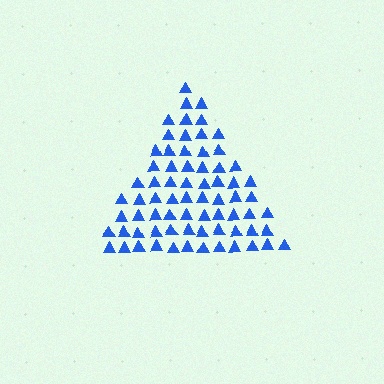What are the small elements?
The small elements are triangles.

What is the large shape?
The large shape is a triangle.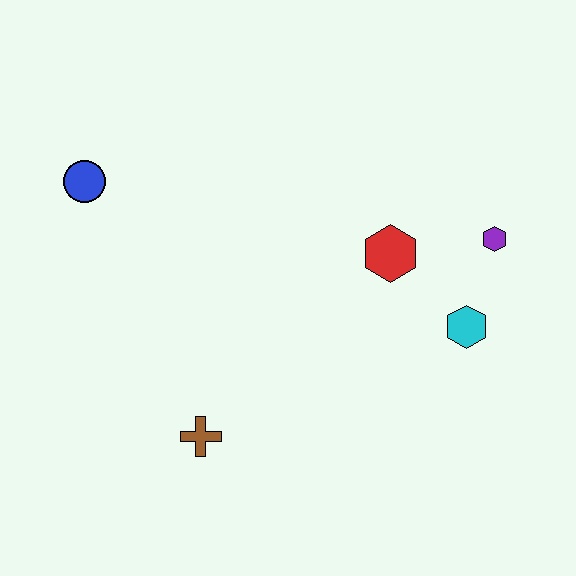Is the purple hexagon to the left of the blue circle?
No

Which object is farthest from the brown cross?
The purple hexagon is farthest from the brown cross.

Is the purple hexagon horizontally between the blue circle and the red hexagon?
No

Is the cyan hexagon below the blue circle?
Yes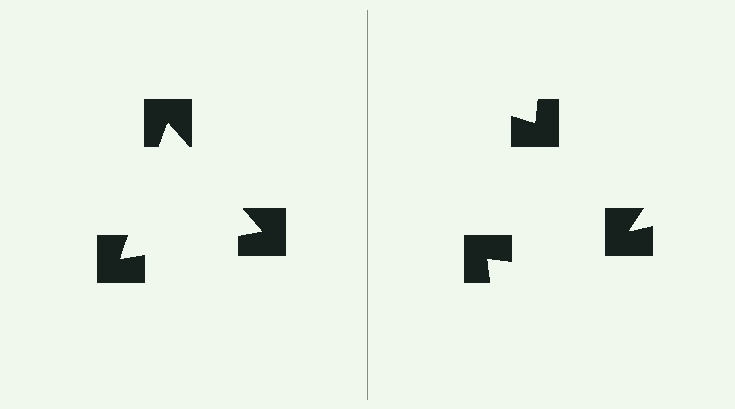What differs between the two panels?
The notched squares are positioned identically on both sides; only the wedge orientations differ. On the left they align to a triangle; on the right they are misaligned.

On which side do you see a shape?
An illusory triangle appears on the left side. On the right side the wedge cuts are rotated, so no coherent shape forms.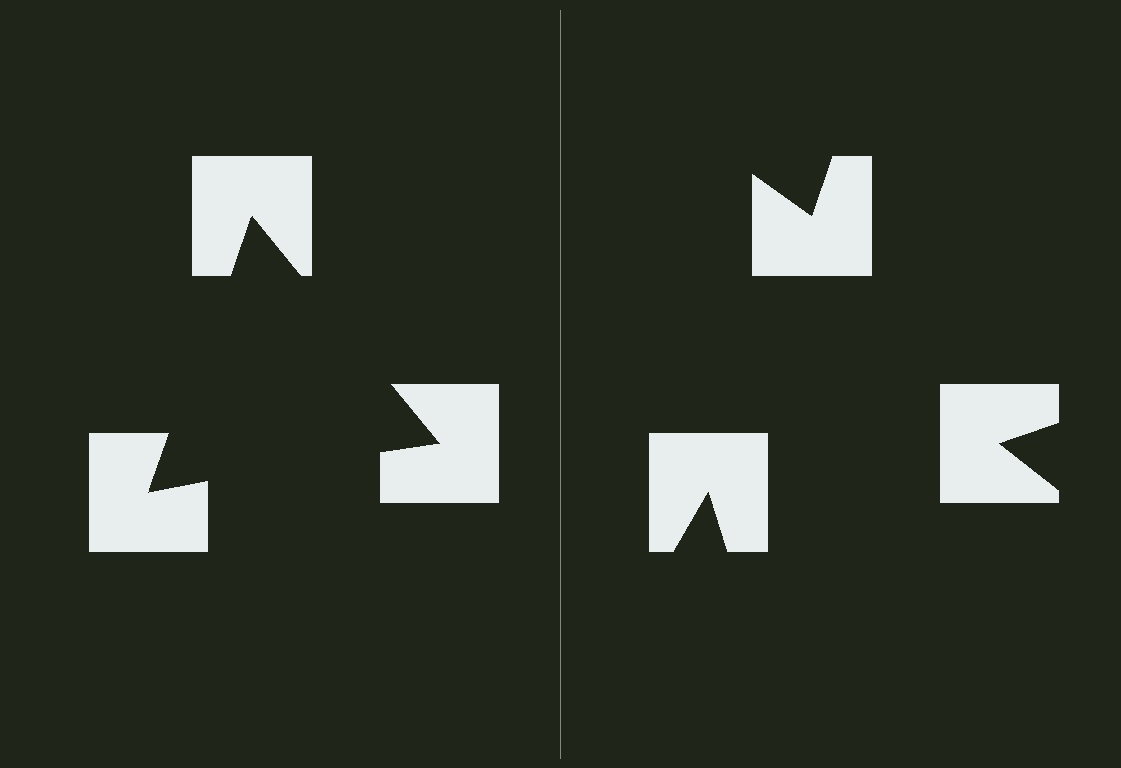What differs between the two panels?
The notched squares are positioned identically on both sides; only the wedge orientations differ. On the left they align to a triangle; on the right they are misaligned.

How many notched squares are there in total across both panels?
6 — 3 on each side.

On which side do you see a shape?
An illusory triangle appears on the left side. On the right side the wedge cuts are rotated, so no coherent shape forms.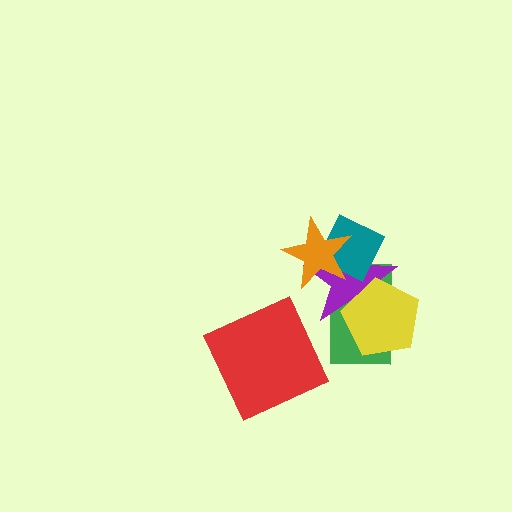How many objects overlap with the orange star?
3 objects overlap with the orange star.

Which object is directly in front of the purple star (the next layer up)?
The teal diamond is directly in front of the purple star.